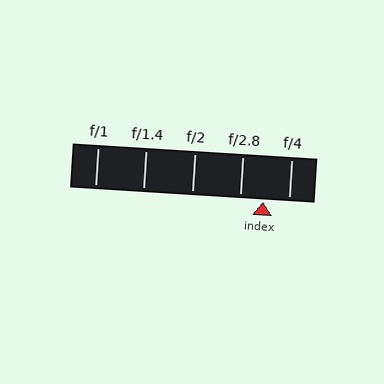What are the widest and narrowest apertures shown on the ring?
The widest aperture shown is f/1 and the narrowest is f/4.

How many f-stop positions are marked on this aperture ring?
There are 5 f-stop positions marked.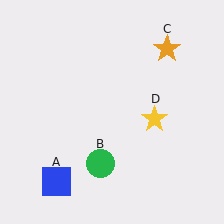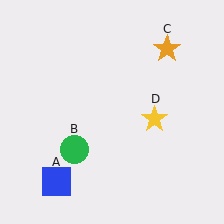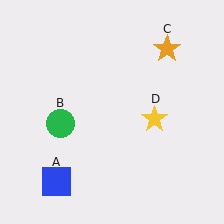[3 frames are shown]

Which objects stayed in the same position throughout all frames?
Blue square (object A) and orange star (object C) and yellow star (object D) remained stationary.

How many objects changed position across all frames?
1 object changed position: green circle (object B).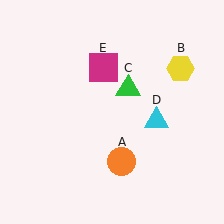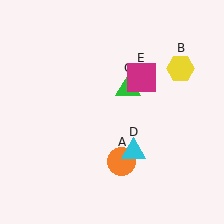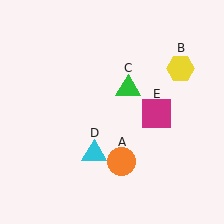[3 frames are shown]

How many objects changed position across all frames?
2 objects changed position: cyan triangle (object D), magenta square (object E).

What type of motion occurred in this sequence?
The cyan triangle (object D), magenta square (object E) rotated clockwise around the center of the scene.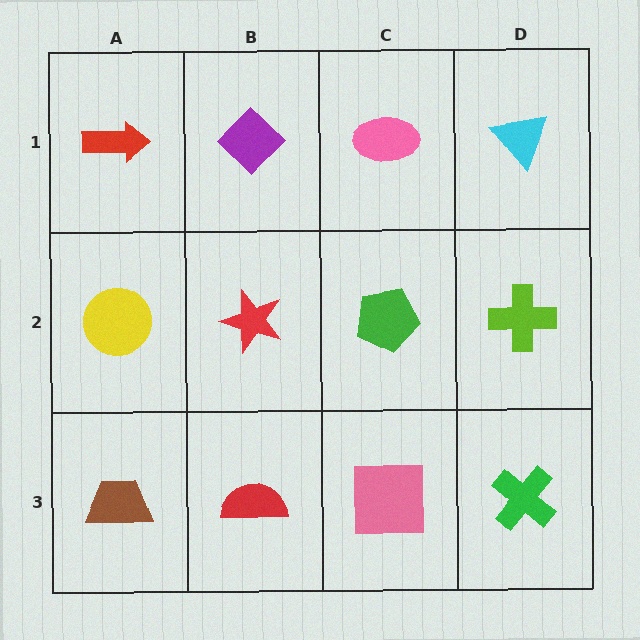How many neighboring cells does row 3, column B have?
3.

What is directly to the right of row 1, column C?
A cyan triangle.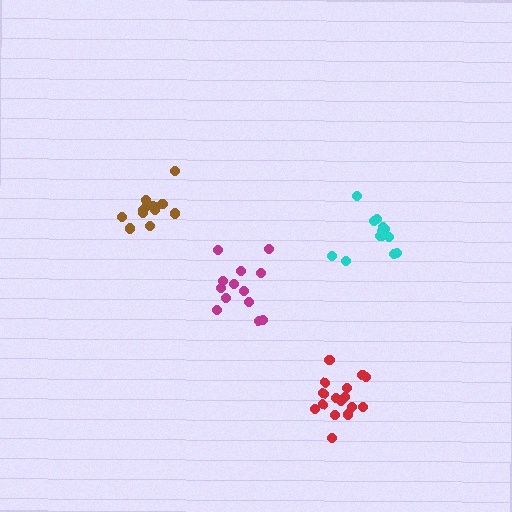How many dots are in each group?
Group 1: 14 dots, Group 2: 13 dots, Group 3: 16 dots, Group 4: 13 dots (56 total).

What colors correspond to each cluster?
The clusters are colored: brown, magenta, red, cyan.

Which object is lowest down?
The red cluster is bottommost.